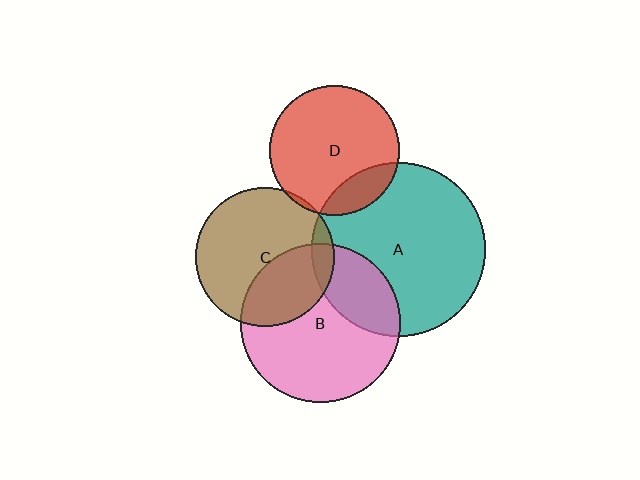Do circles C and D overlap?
Yes.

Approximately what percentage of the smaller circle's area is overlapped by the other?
Approximately 5%.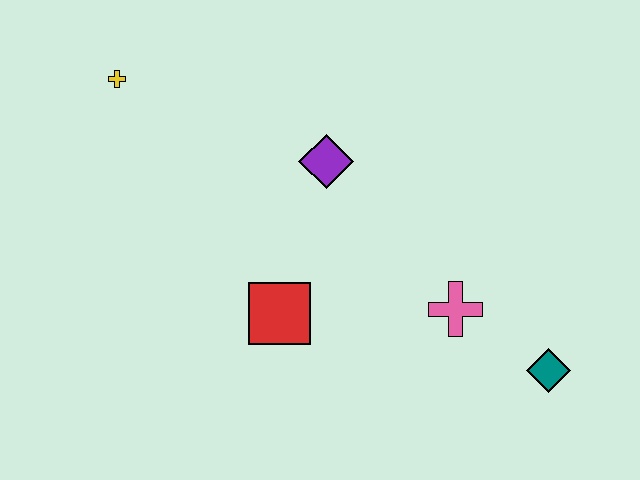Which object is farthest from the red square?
The yellow cross is farthest from the red square.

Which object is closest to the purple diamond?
The red square is closest to the purple diamond.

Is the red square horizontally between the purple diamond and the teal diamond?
No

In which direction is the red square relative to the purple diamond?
The red square is below the purple diamond.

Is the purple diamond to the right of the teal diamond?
No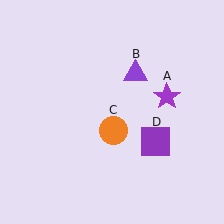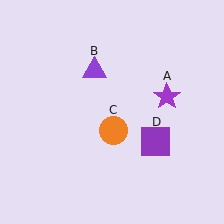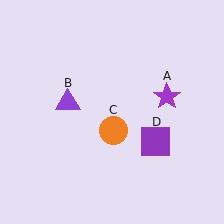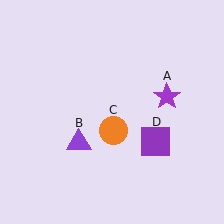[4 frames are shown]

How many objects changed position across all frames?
1 object changed position: purple triangle (object B).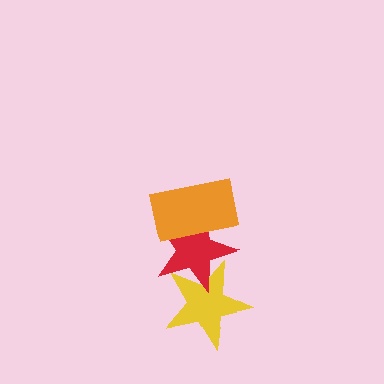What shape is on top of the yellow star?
The red star is on top of the yellow star.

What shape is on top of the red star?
The orange rectangle is on top of the red star.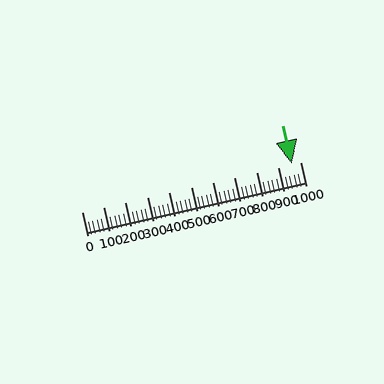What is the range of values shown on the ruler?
The ruler shows values from 0 to 1000.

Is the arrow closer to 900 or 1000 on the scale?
The arrow is closer to 1000.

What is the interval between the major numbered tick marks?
The major tick marks are spaced 100 units apart.